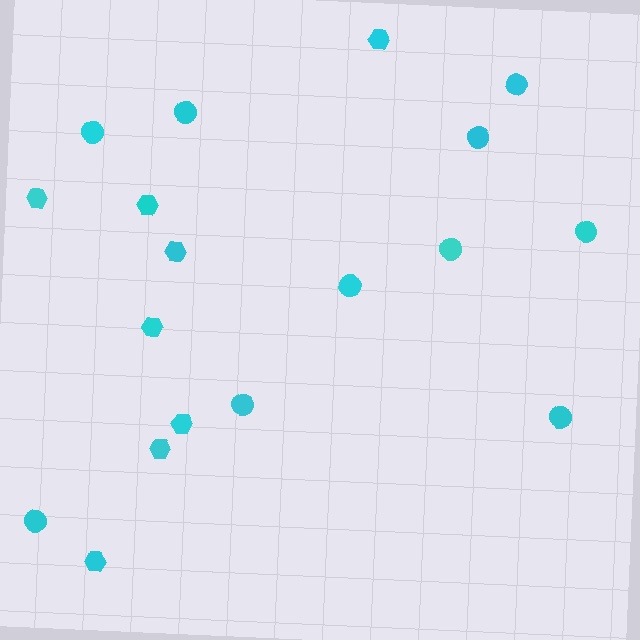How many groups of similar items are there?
There are 2 groups: one group of hexagons (8) and one group of circles (10).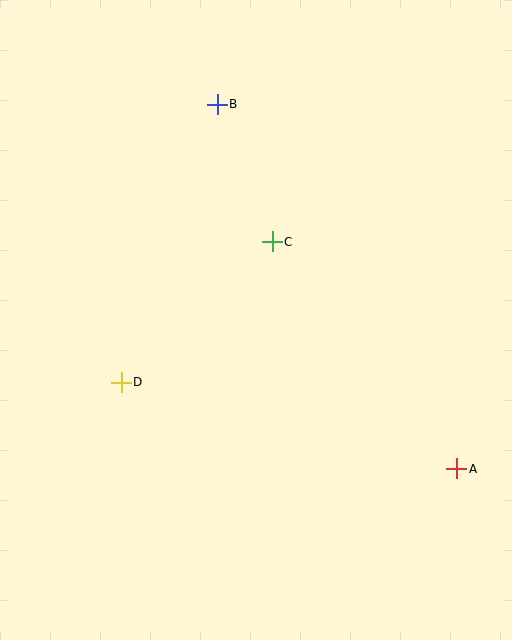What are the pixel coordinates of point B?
Point B is at (217, 104).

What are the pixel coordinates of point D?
Point D is at (121, 382).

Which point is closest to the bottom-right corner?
Point A is closest to the bottom-right corner.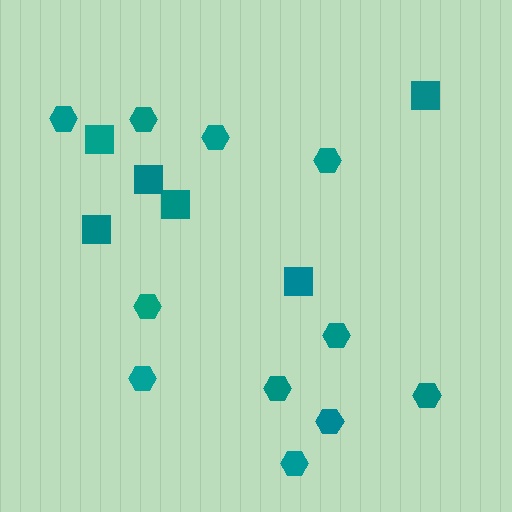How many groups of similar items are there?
There are 2 groups: one group of squares (6) and one group of hexagons (11).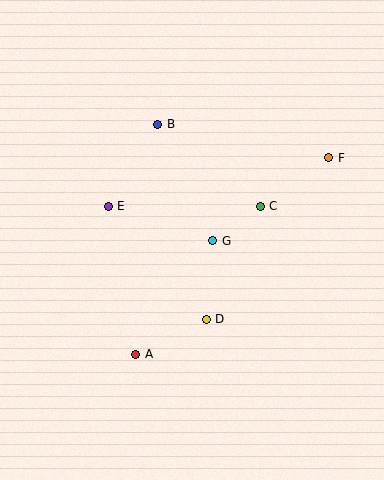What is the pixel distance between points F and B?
The distance between F and B is 174 pixels.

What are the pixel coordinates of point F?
Point F is at (329, 158).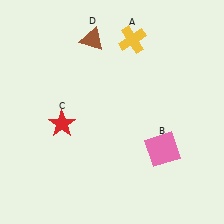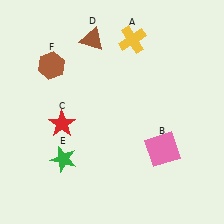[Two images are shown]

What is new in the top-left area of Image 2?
A brown hexagon (F) was added in the top-left area of Image 2.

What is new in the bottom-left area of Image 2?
A green star (E) was added in the bottom-left area of Image 2.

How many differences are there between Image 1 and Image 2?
There are 2 differences between the two images.